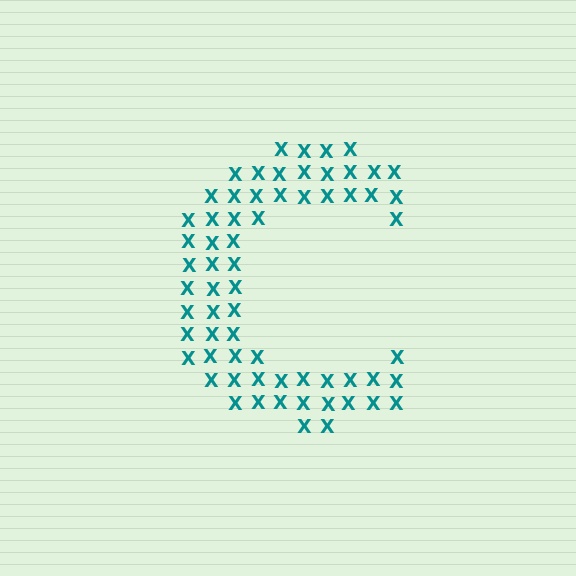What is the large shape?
The large shape is the letter C.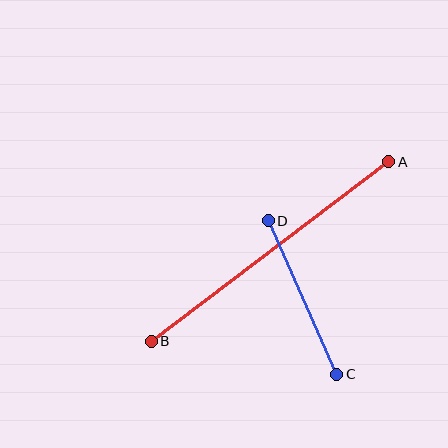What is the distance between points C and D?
The distance is approximately 168 pixels.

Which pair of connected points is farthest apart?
Points A and B are farthest apart.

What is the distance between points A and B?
The distance is approximately 297 pixels.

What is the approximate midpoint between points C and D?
The midpoint is at approximately (303, 298) pixels.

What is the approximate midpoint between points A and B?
The midpoint is at approximately (270, 252) pixels.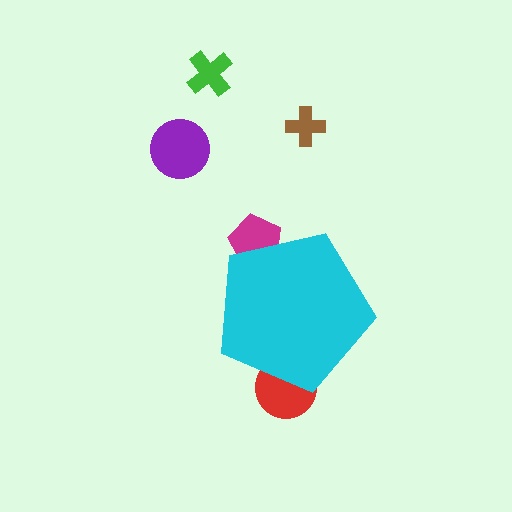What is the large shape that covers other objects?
A cyan pentagon.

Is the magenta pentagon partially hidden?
Yes, the magenta pentagon is partially hidden behind the cyan pentagon.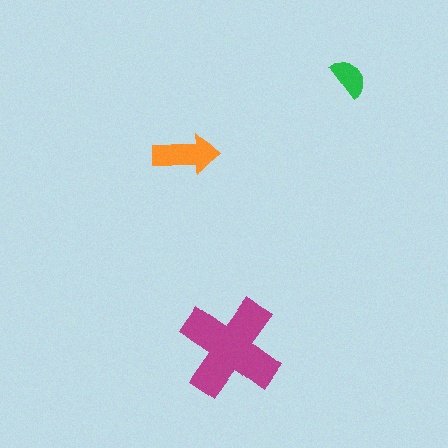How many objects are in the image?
There are 3 objects in the image.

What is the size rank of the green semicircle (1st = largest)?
3rd.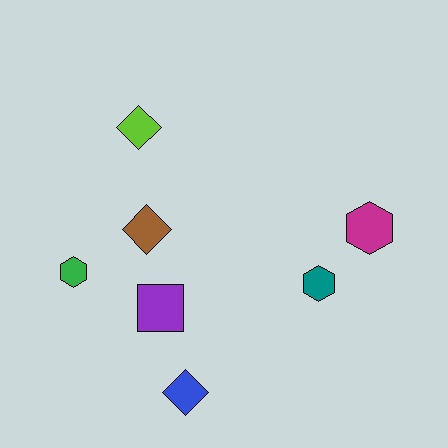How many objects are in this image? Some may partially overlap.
There are 7 objects.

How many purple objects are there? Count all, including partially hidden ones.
There is 1 purple object.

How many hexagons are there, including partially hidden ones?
There are 3 hexagons.